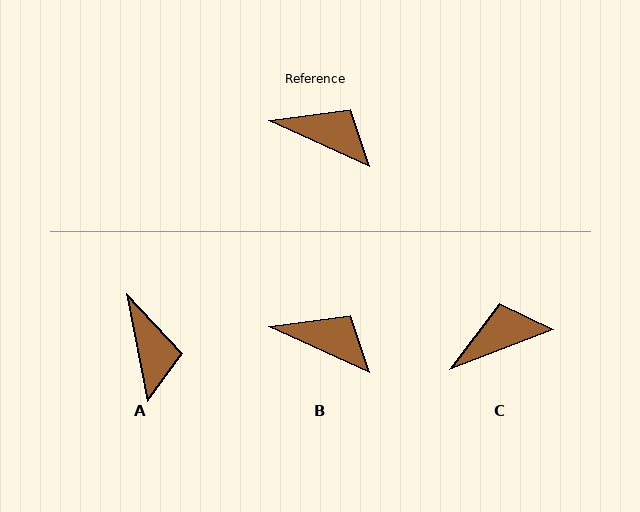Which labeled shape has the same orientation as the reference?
B.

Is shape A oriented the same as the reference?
No, it is off by about 54 degrees.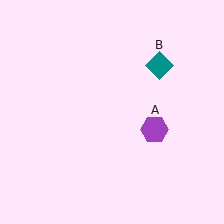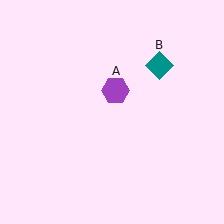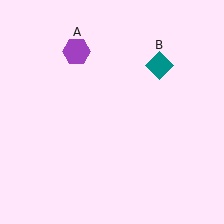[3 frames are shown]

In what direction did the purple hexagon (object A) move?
The purple hexagon (object A) moved up and to the left.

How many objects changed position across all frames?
1 object changed position: purple hexagon (object A).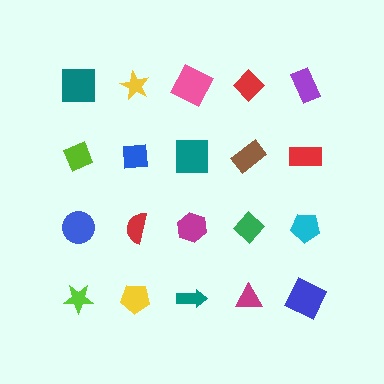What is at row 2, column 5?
A red rectangle.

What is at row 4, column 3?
A teal arrow.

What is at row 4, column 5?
A blue square.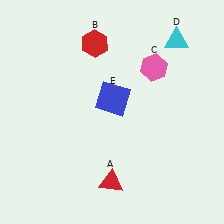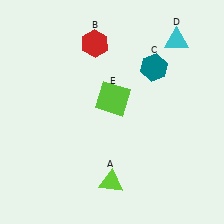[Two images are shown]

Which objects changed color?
A changed from red to lime. C changed from pink to teal. E changed from blue to lime.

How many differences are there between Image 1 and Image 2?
There are 3 differences between the two images.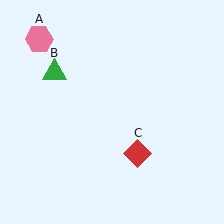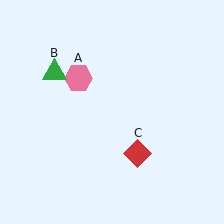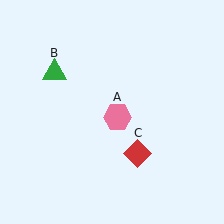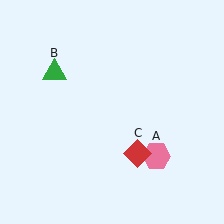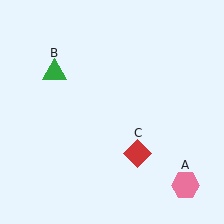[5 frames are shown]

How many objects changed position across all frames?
1 object changed position: pink hexagon (object A).